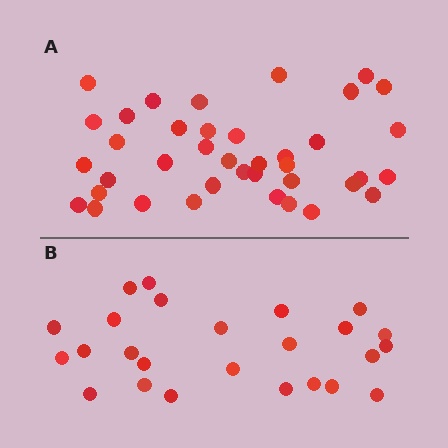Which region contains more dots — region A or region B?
Region A (the top region) has more dots.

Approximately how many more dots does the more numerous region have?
Region A has approximately 15 more dots than region B.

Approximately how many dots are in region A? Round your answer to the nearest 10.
About 40 dots. (The exact count is 39, which rounds to 40.)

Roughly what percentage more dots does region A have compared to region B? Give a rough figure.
About 55% more.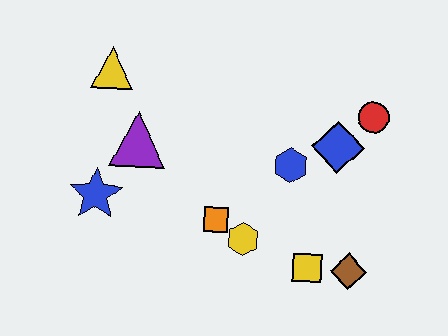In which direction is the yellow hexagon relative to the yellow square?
The yellow hexagon is to the left of the yellow square.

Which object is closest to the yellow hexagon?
The orange square is closest to the yellow hexagon.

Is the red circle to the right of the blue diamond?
Yes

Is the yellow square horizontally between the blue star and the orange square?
No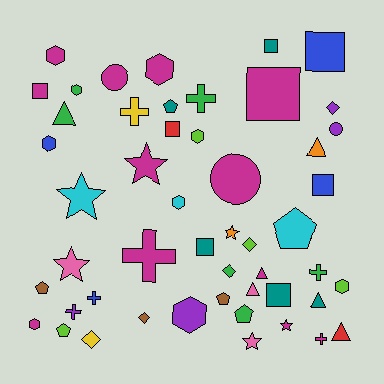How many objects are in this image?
There are 50 objects.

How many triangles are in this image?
There are 6 triangles.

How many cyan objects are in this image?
There are 3 cyan objects.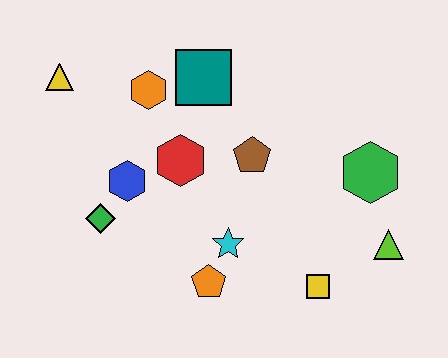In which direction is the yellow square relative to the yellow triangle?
The yellow square is to the right of the yellow triangle.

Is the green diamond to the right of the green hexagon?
No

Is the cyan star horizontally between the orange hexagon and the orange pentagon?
No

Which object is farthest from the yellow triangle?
The lime triangle is farthest from the yellow triangle.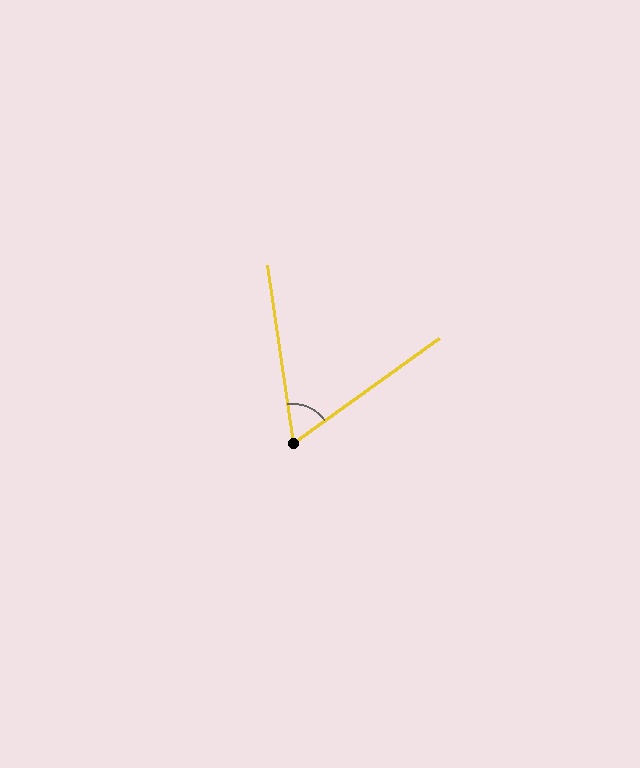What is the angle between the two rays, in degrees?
Approximately 63 degrees.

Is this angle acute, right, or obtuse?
It is acute.